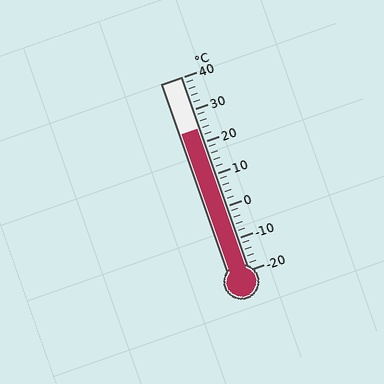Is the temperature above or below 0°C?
The temperature is above 0°C.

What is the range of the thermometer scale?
The thermometer scale ranges from -20°C to 40°C.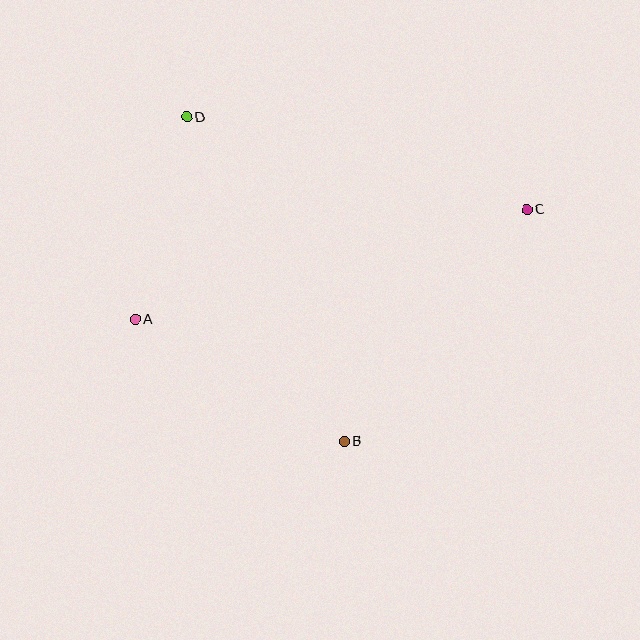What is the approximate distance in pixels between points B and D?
The distance between B and D is approximately 361 pixels.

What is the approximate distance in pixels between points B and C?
The distance between B and C is approximately 295 pixels.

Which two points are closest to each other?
Points A and D are closest to each other.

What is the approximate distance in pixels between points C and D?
The distance between C and D is approximately 352 pixels.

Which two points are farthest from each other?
Points A and C are farthest from each other.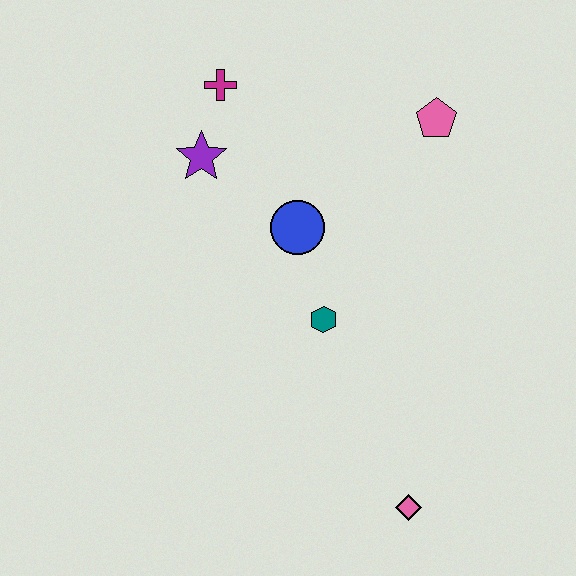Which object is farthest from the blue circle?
The pink diamond is farthest from the blue circle.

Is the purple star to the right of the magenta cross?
No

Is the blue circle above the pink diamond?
Yes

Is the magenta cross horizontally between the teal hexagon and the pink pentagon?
No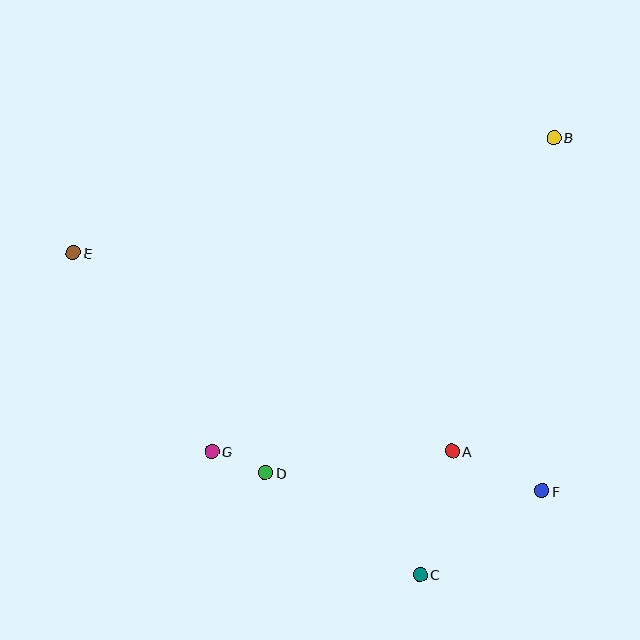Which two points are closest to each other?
Points D and G are closest to each other.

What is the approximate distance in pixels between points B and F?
The distance between B and F is approximately 354 pixels.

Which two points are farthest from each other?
Points E and F are farthest from each other.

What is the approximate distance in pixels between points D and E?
The distance between D and E is approximately 292 pixels.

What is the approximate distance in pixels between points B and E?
The distance between B and E is approximately 494 pixels.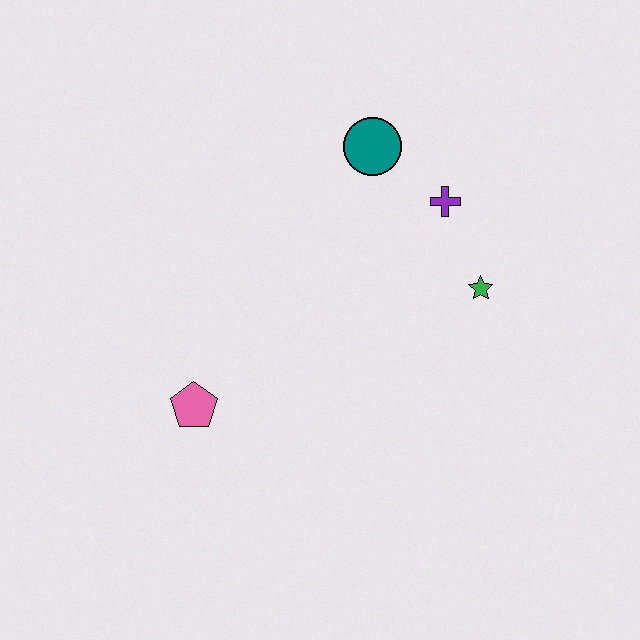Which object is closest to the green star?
The purple cross is closest to the green star.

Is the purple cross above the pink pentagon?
Yes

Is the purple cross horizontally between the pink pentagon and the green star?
Yes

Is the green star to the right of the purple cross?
Yes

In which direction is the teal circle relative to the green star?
The teal circle is above the green star.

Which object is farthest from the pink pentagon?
The purple cross is farthest from the pink pentagon.